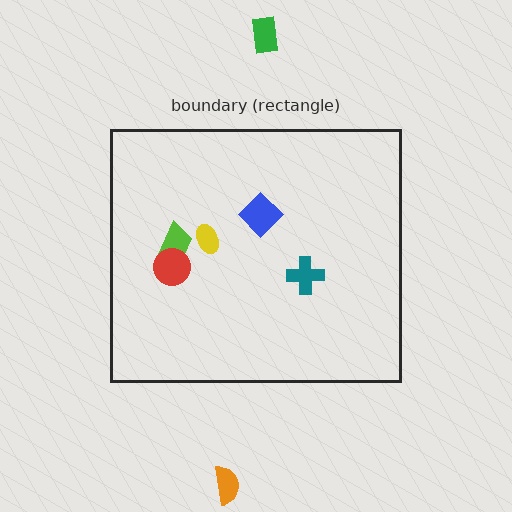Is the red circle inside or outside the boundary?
Inside.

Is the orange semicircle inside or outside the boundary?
Outside.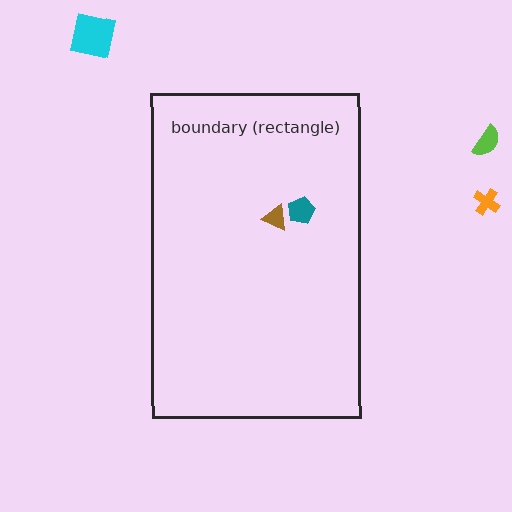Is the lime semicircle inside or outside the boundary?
Outside.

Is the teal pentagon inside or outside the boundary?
Inside.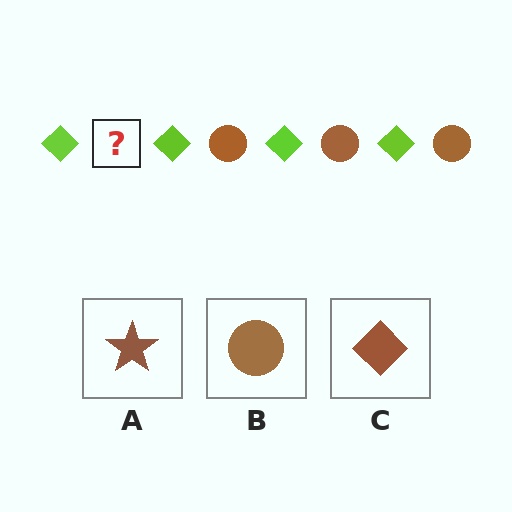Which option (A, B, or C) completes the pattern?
B.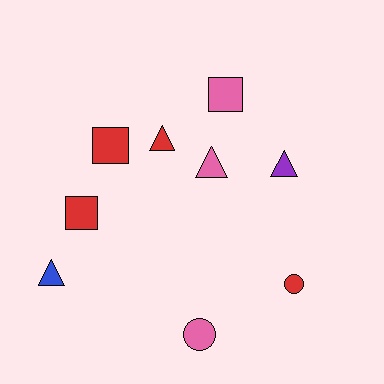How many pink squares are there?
There is 1 pink square.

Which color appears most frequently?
Red, with 4 objects.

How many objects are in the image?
There are 9 objects.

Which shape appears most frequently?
Triangle, with 4 objects.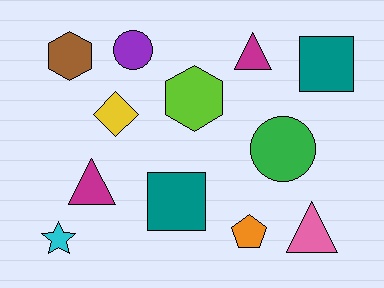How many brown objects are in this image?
There is 1 brown object.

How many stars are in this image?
There is 1 star.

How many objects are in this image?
There are 12 objects.